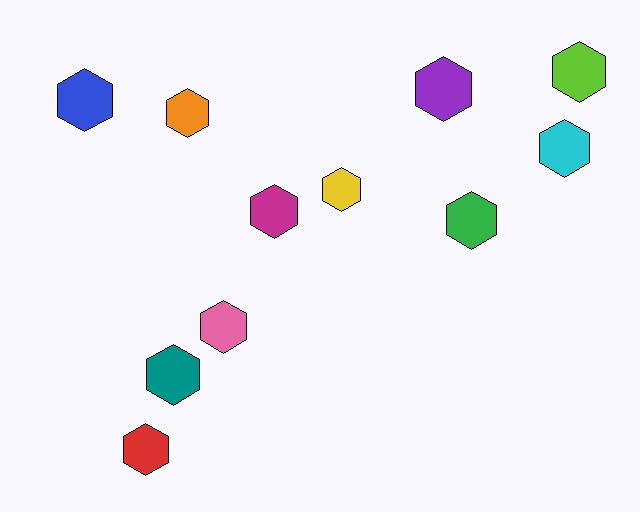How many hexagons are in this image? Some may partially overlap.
There are 11 hexagons.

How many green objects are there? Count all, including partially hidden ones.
There is 1 green object.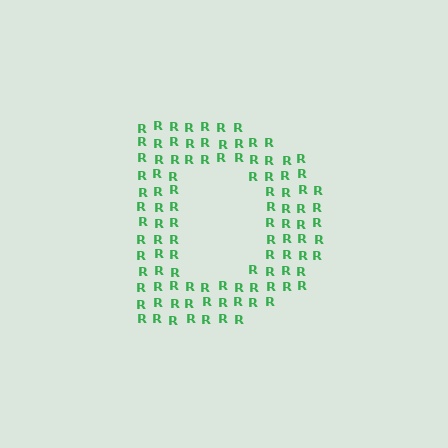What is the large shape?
The large shape is the letter D.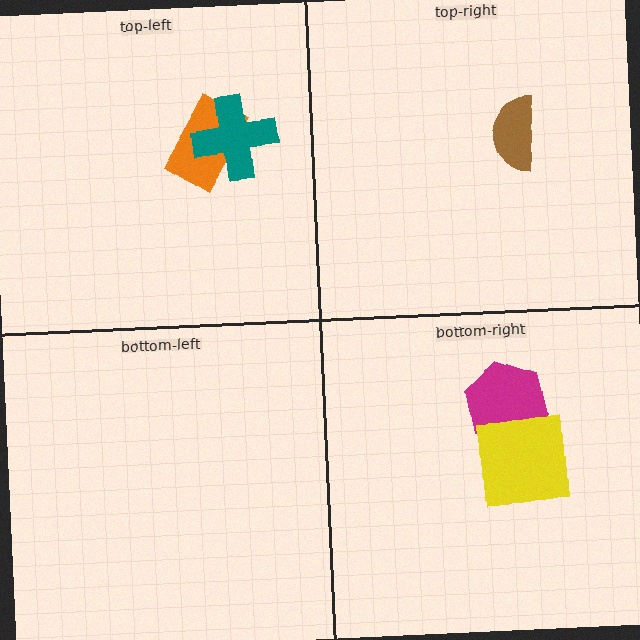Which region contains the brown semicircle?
The top-right region.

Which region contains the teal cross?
The top-left region.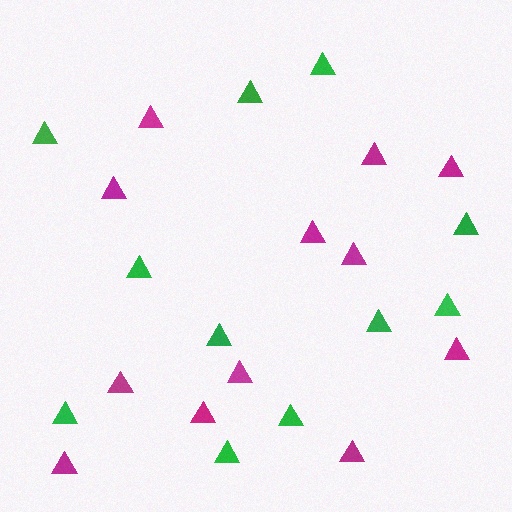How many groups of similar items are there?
There are 2 groups: one group of green triangles (11) and one group of magenta triangles (12).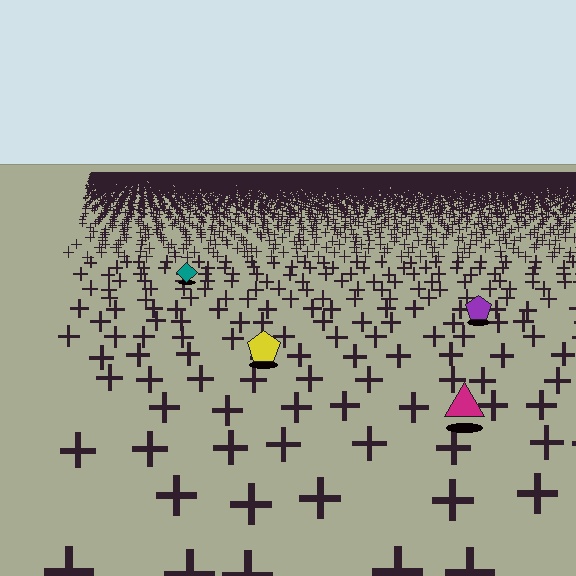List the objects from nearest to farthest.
From nearest to farthest: the magenta triangle, the yellow pentagon, the purple pentagon, the teal diamond.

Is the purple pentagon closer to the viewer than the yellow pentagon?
No. The yellow pentagon is closer — you can tell from the texture gradient: the ground texture is coarser near it.